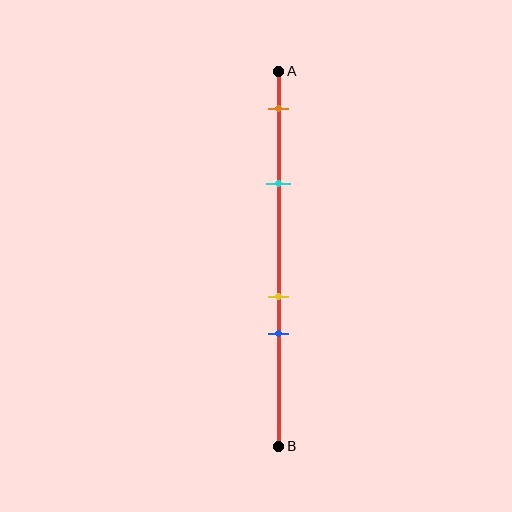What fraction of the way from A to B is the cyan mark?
The cyan mark is approximately 30% (0.3) of the way from A to B.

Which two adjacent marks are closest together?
The yellow and blue marks are the closest adjacent pair.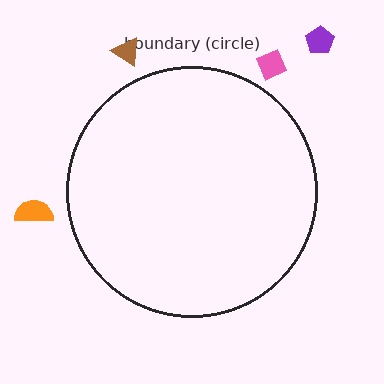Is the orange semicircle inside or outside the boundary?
Outside.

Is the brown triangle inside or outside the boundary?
Outside.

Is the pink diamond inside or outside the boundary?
Outside.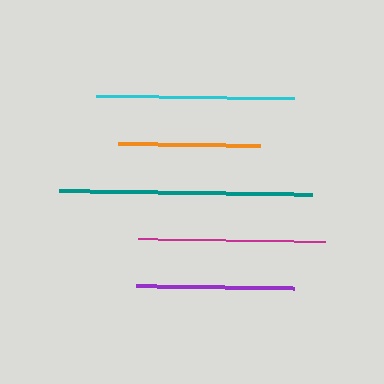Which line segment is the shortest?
The orange line is the shortest at approximately 142 pixels.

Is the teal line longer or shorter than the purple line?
The teal line is longer than the purple line.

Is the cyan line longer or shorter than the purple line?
The cyan line is longer than the purple line.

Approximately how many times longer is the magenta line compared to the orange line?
The magenta line is approximately 1.3 times the length of the orange line.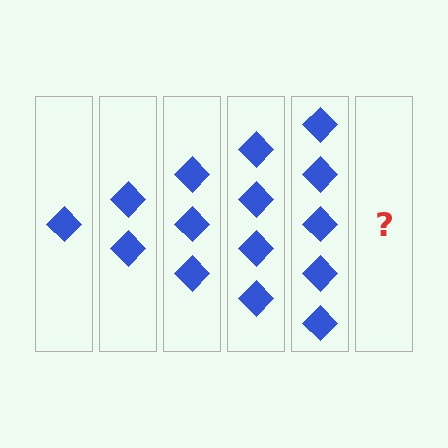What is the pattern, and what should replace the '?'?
The pattern is that each step adds one more diamond. The '?' should be 6 diamonds.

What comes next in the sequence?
The next element should be 6 diamonds.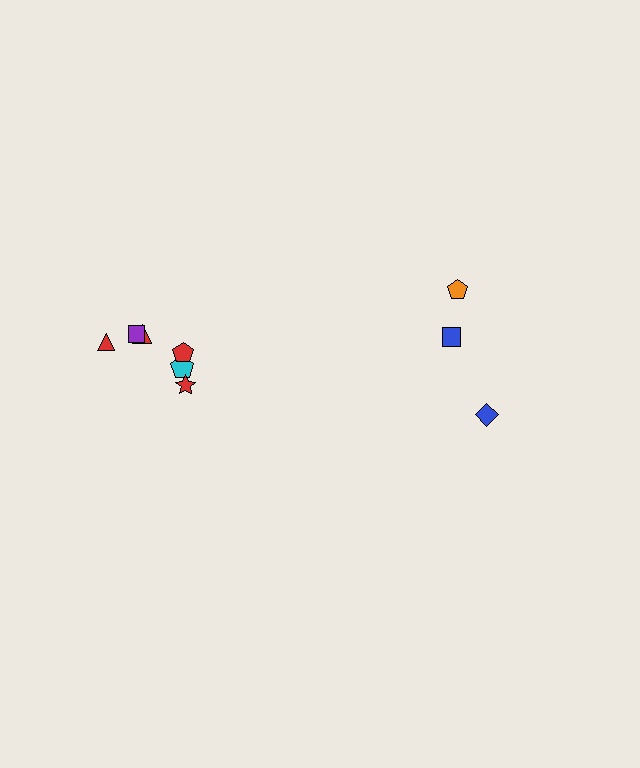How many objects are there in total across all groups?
There are 9 objects.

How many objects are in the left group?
There are 6 objects.